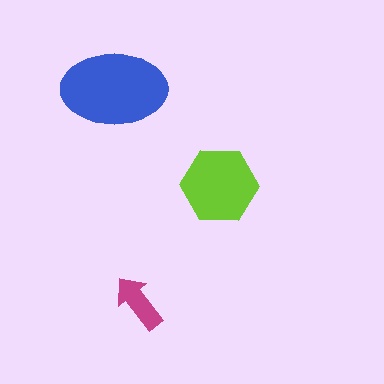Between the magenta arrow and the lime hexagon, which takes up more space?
The lime hexagon.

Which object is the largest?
The blue ellipse.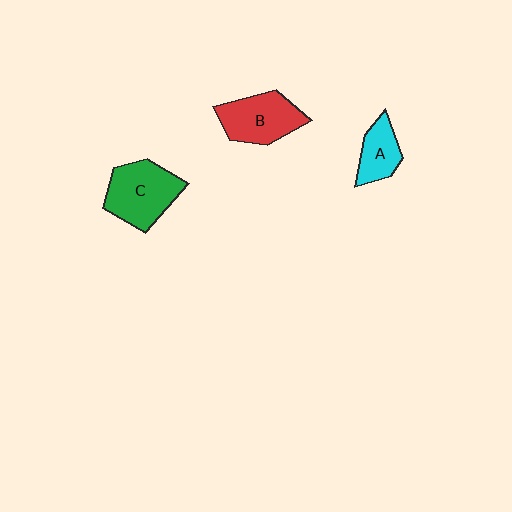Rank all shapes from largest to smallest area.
From largest to smallest: C (green), B (red), A (cyan).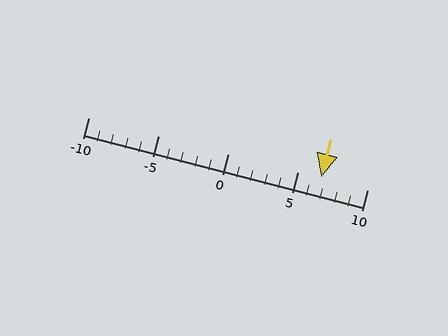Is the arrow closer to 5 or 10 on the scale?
The arrow is closer to 5.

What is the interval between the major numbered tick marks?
The major tick marks are spaced 5 units apart.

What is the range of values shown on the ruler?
The ruler shows values from -10 to 10.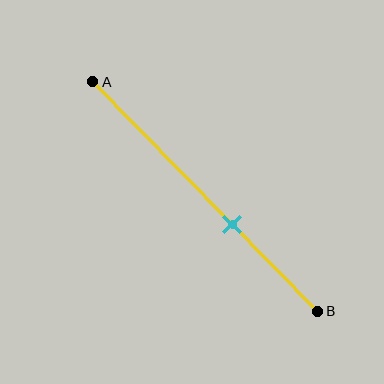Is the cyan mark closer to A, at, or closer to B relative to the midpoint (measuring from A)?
The cyan mark is closer to point B than the midpoint of segment AB.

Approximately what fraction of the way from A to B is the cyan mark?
The cyan mark is approximately 60% of the way from A to B.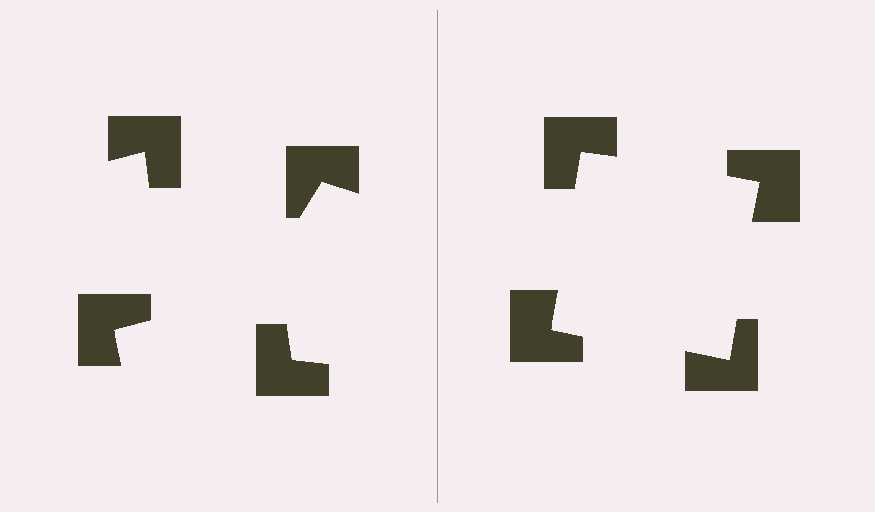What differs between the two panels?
The notched squares are positioned identically on both sides; only the wedge orientations differ. On the right they align to a square; on the left they are misaligned.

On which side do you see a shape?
An illusory square appears on the right side. On the left side the wedge cuts are rotated, so no coherent shape forms.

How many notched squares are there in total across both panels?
8 — 4 on each side.